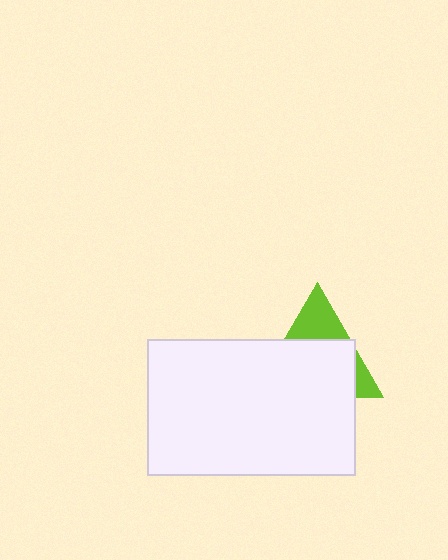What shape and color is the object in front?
The object in front is a white rectangle.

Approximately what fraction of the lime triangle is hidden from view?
Roughly 66% of the lime triangle is hidden behind the white rectangle.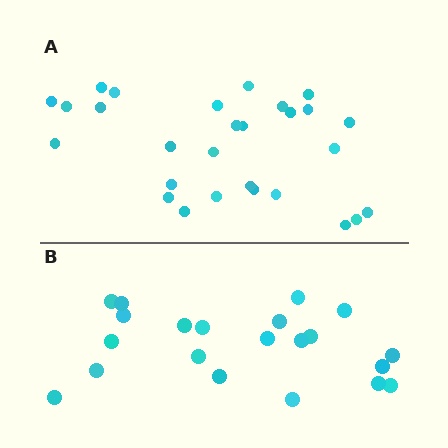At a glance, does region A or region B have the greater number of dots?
Region A (the top region) has more dots.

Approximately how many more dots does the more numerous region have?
Region A has roughly 8 or so more dots than region B.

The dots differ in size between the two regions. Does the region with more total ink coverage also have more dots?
No. Region B has more total ink coverage because its dots are larger, but region A actually contains more individual dots. Total area can be misleading — the number of items is what matters here.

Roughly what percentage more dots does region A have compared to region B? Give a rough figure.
About 35% more.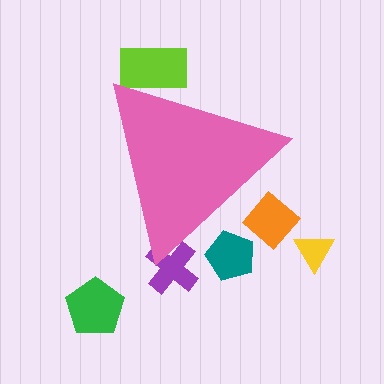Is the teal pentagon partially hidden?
Yes, the teal pentagon is partially hidden behind the pink triangle.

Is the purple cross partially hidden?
Yes, the purple cross is partially hidden behind the pink triangle.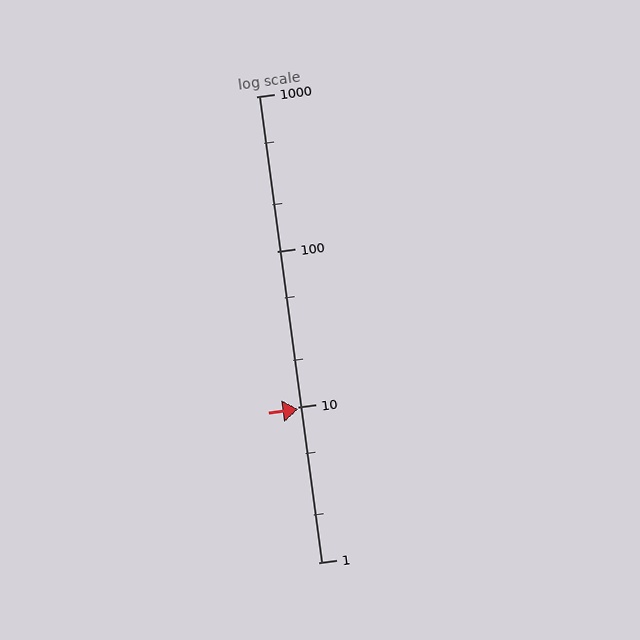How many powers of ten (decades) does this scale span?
The scale spans 3 decades, from 1 to 1000.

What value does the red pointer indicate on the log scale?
The pointer indicates approximately 9.7.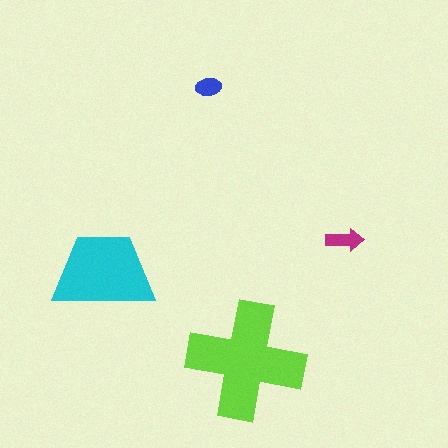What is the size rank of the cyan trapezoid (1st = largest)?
2nd.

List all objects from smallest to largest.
The blue ellipse, the magenta arrow, the cyan trapezoid, the lime cross.